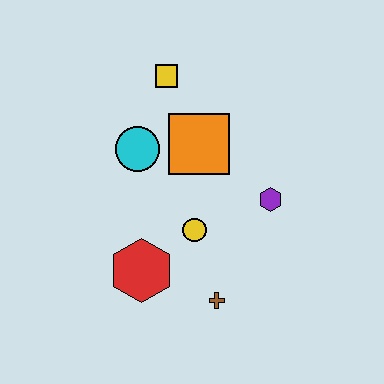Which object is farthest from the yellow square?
The brown cross is farthest from the yellow square.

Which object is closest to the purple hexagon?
The yellow circle is closest to the purple hexagon.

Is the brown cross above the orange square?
No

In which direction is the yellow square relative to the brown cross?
The yellow square is above the brown cross.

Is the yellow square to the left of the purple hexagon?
Yes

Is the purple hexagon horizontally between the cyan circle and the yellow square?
No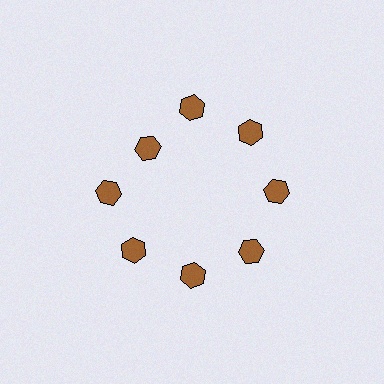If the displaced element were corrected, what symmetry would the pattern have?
It would have 8-fold rotational symmetry — the pattern would map onto itself every 45 degrees.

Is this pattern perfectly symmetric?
No. The 8 brown hexagons are arranged in a ring, but one element near the 10 o'clock position is pulled inward toward the center, breaking the 8-fold rotational symmetry.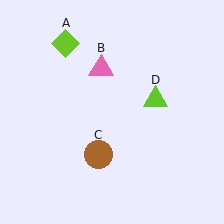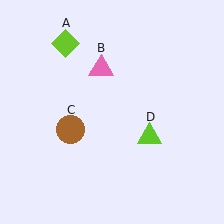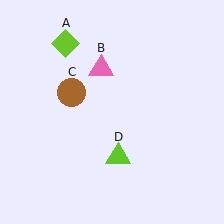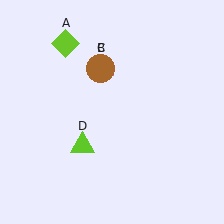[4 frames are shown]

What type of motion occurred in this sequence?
The brown circle (object C), lime triangle (object D) rotated clockwise around the center of the scene.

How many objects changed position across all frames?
2 objects changed position: brown circle (object C), lime triangle (object D).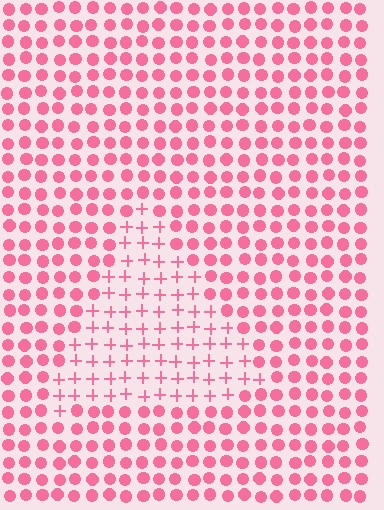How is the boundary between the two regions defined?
The boundary is defined by a change in element shape: plus signs inside vs. circles outside. All elements share the same color and spacing.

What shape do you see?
I see a triangle.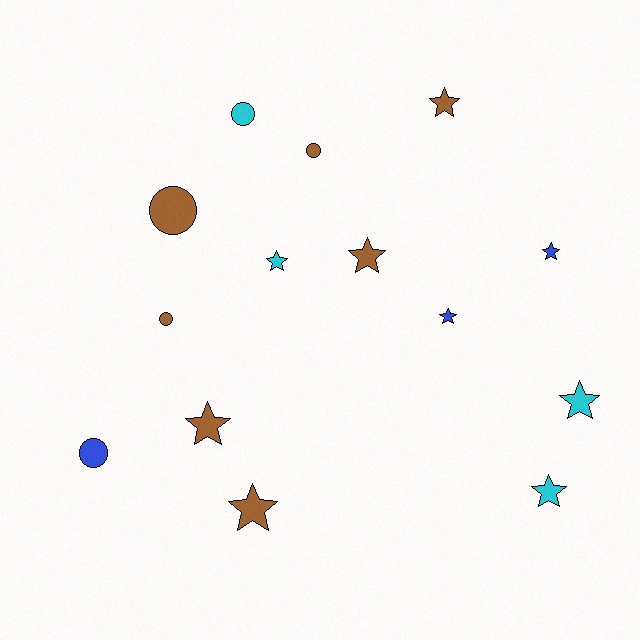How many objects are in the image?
There are 14 objects.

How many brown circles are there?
There are 3 brown circles.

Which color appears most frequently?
Brown, with 7 objects.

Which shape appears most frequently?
Star, with 9 objects.